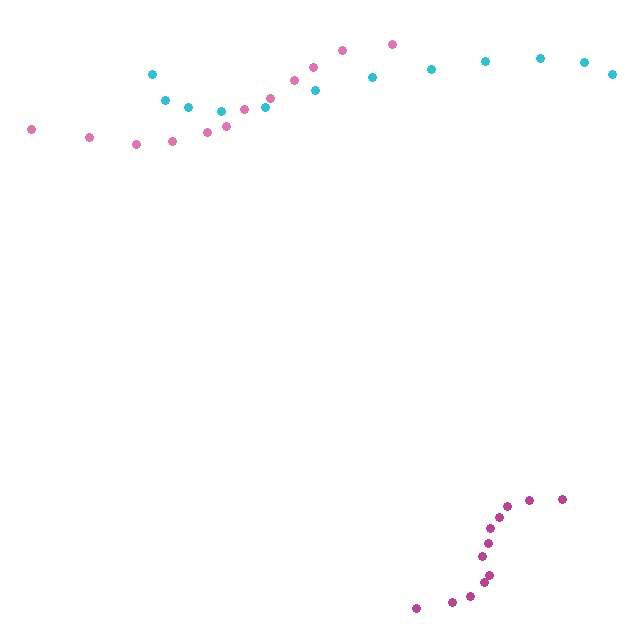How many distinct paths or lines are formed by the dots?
There are 3 distinct paths.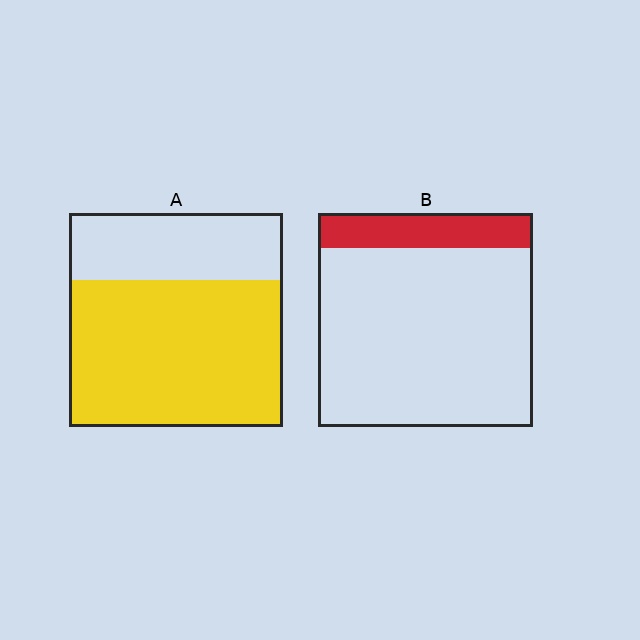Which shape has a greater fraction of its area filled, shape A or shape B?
Shape A.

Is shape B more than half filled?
No.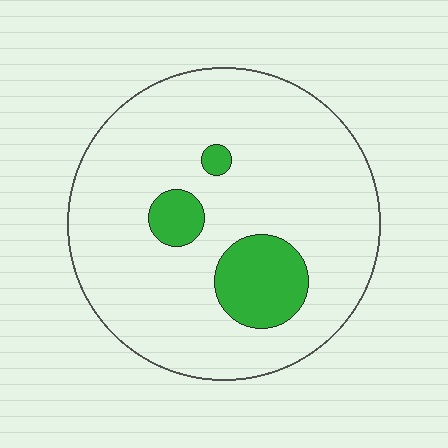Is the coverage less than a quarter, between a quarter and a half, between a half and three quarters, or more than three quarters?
Less than a quarter.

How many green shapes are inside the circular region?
3.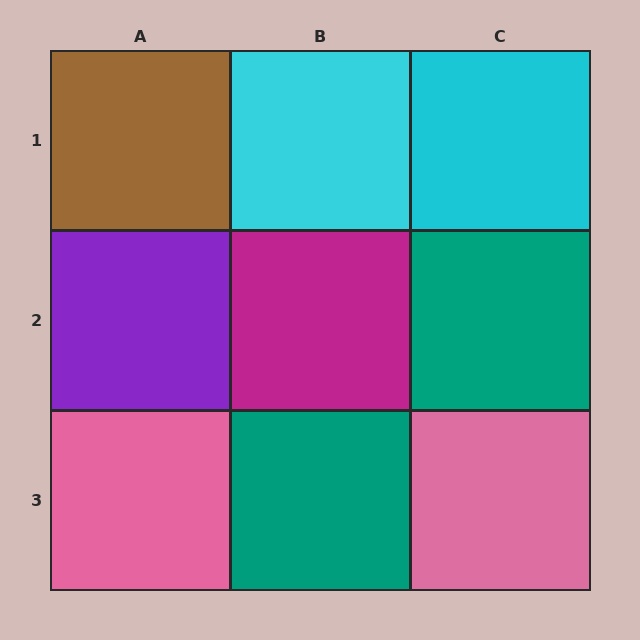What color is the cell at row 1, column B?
Cyan.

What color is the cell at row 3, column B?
Teal.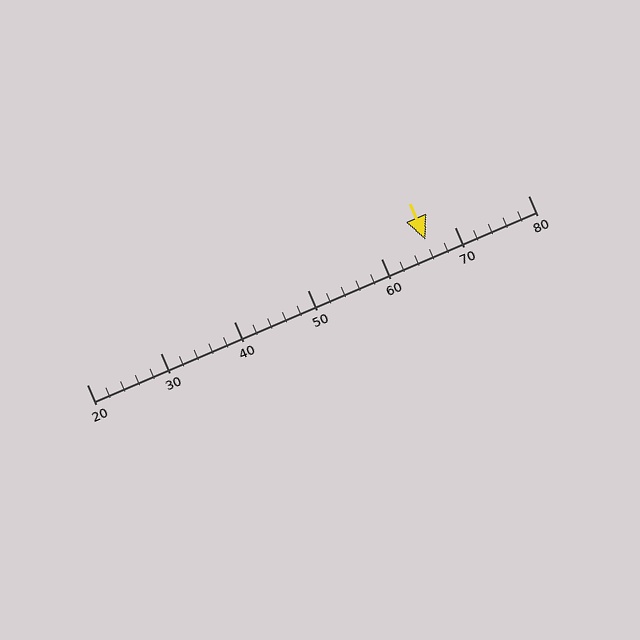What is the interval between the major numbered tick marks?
The major tick marks are spaced 10 units apart.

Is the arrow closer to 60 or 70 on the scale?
The arrow is closer to 70.